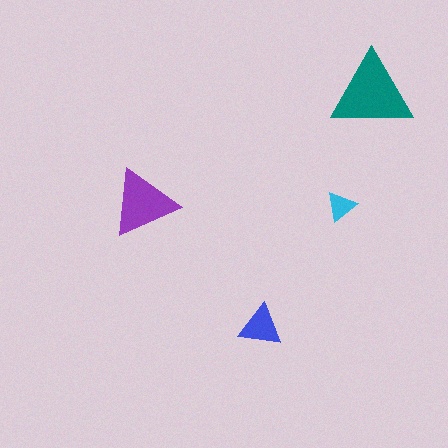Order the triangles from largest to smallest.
the teal one, the purple one, the blue one, the cyan one.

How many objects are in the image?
There are 4 objects in the image.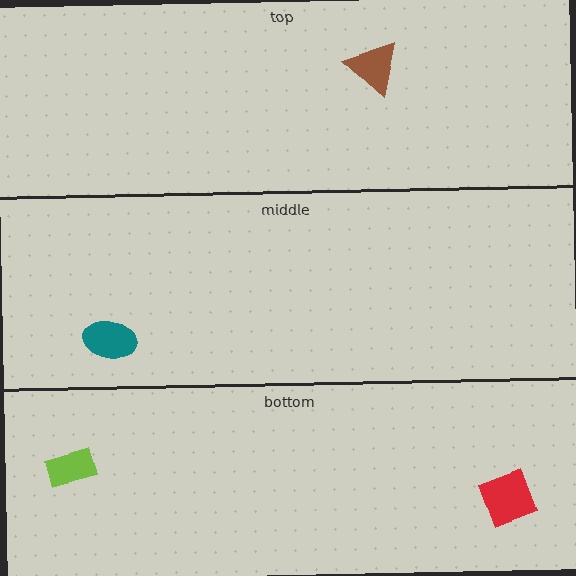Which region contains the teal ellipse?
The middle region.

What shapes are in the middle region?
The teal ellipse.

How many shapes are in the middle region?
1.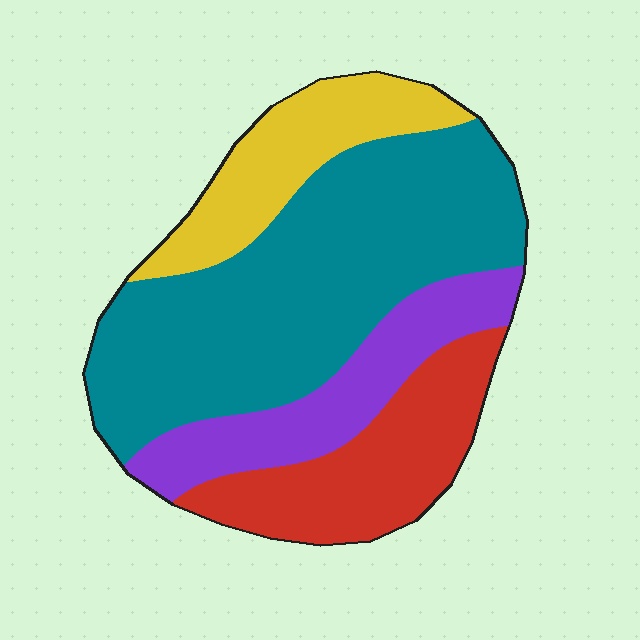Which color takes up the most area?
Teal, at roughly 50%.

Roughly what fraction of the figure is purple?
Purple covers about 15% of the figure.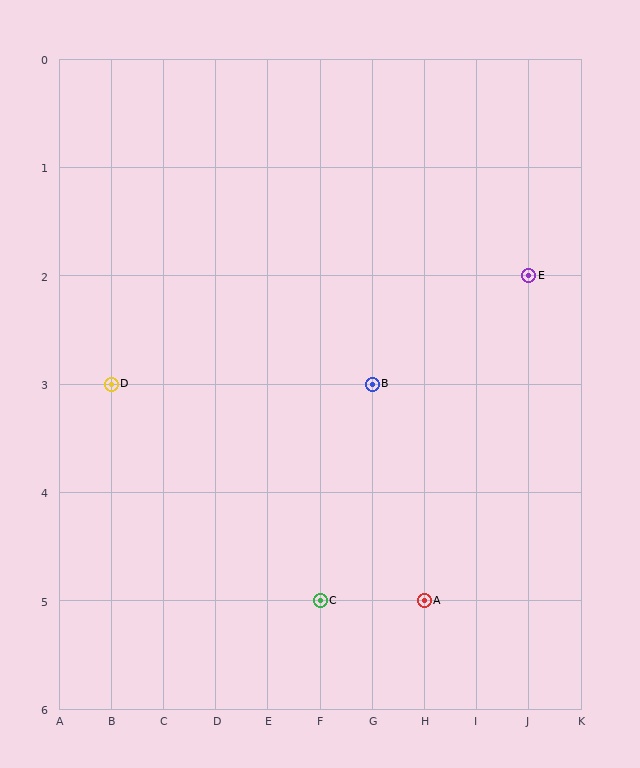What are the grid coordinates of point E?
Point E is at grid coordinates (J, 2).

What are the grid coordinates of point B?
Point B is at grid coordinates (G, 3).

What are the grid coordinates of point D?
Point D is at grid coordinates (B, 3).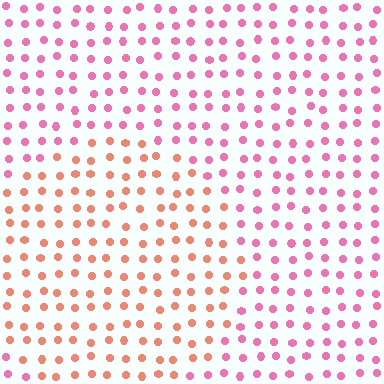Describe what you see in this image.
The image is filled with small pink elements in a uniform arrangement. A circle-shaped region is visible where the elements are tinted to a slightly different hue, forming a subtle color boundary.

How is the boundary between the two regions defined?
The boundary is defined purely by a slight shift in hue (about 41 degrees). Spacing, size, and orientation are identical on both sides.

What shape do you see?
I see a circle.